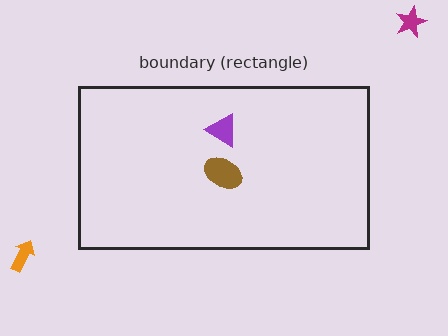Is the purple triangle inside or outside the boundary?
Inside.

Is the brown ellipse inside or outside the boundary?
Inside.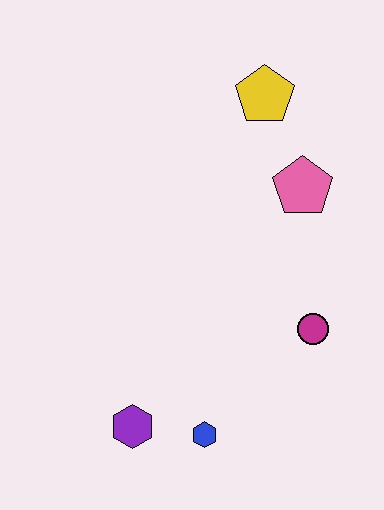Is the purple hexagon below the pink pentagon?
Yes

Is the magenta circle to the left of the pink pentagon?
No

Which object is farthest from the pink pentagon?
The purple hexagon is farthest from the pink pentagon.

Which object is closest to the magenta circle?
The pink pentagon is closest to the magenta circle.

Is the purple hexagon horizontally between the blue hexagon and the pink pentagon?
No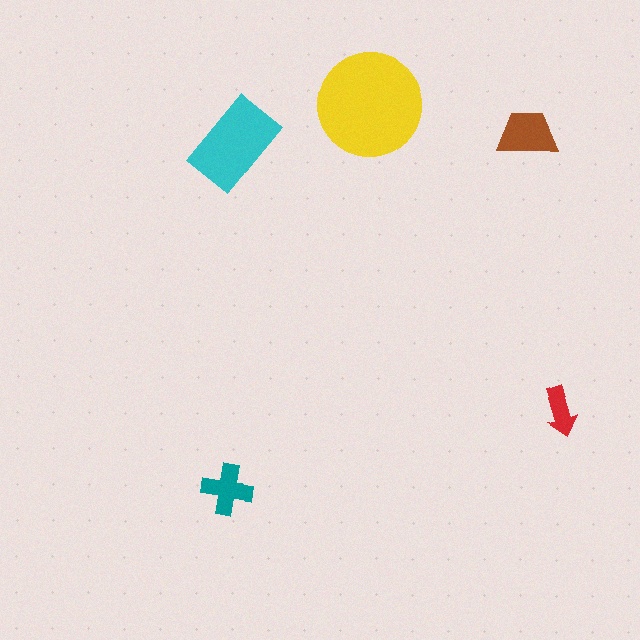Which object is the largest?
The yellow circle.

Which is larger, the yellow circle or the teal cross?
The yellow circle.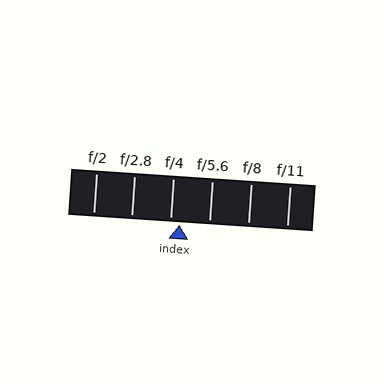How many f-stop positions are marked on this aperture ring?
There are 6 f-stop positions marked.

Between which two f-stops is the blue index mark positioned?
The index mark is between f/4 and f/5.6.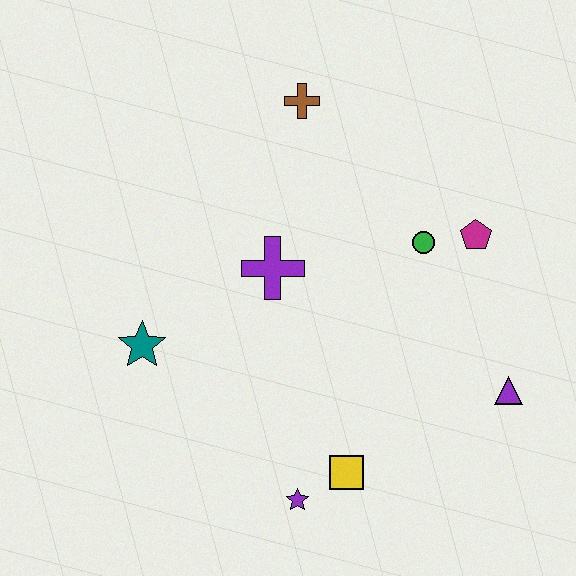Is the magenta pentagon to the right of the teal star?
Yes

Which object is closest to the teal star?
The purple cross is closest to the teal star.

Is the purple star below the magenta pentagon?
Yes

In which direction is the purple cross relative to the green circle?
The purple cross is to the left of the green circle.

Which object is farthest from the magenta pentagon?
The teal star is farthest from the magenta pentagon.